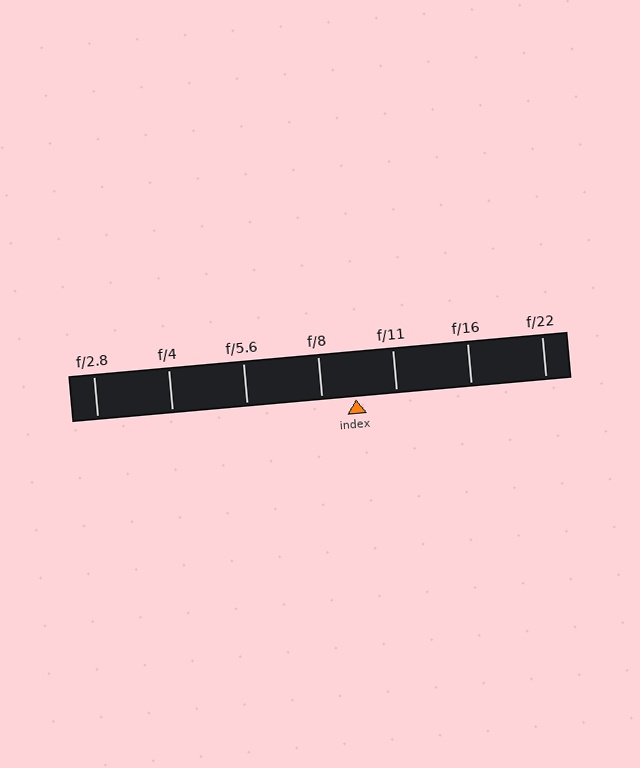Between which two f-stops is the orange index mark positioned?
The index mark is between f/8 and f/11.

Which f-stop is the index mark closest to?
The index mark is closest to f/8.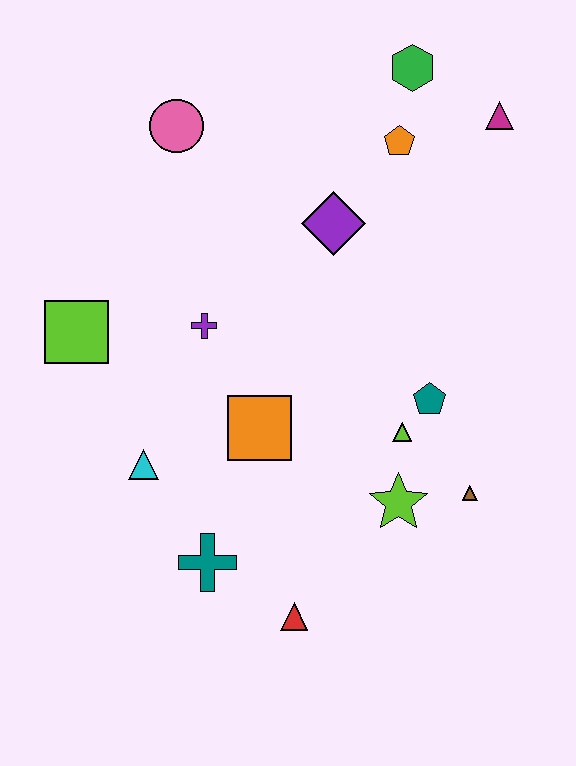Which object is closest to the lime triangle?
The teal pentagon is closest to the lime triangle.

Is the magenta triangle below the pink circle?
No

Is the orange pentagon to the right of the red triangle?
Yes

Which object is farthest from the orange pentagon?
The red triangle is farthest from the orange pentagon.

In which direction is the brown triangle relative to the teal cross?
The brown triangle is to the right of the teal cross.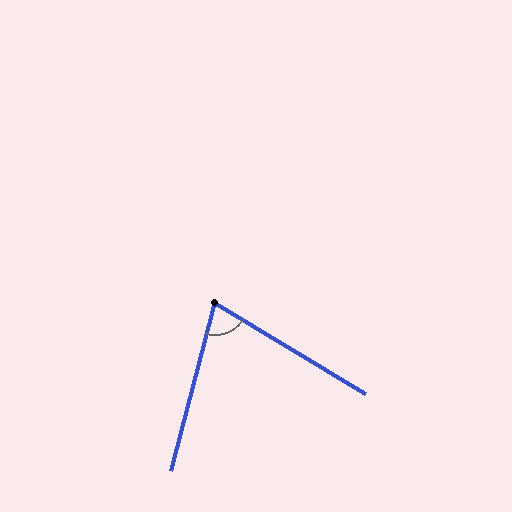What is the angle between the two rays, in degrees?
Approximately 73 degrees.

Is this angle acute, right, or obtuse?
It is acute.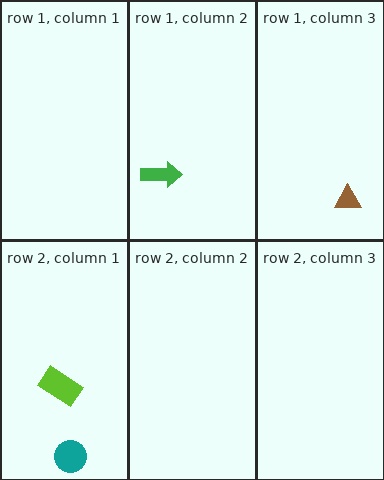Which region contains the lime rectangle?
The row 2, column 1 region.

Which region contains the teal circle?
The row 2, column 1 region.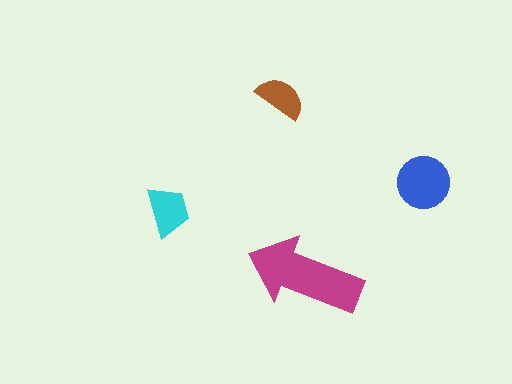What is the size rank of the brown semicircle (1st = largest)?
4th.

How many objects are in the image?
There are 4 objects in the image.